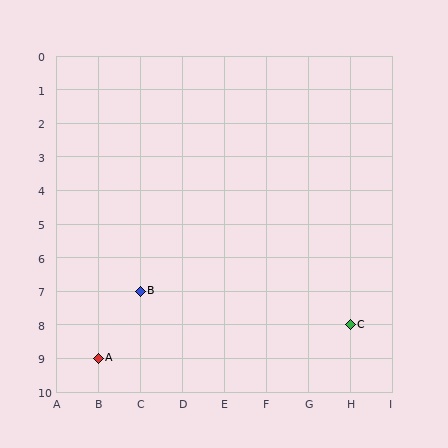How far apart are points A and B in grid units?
Points A and B are 1 column and 2 rows apart (about 2.2 grid units diagonally).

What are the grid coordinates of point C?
Point C is at grid coordinates (H, 8).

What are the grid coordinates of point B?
Point B is at grid coordinates (C, 7).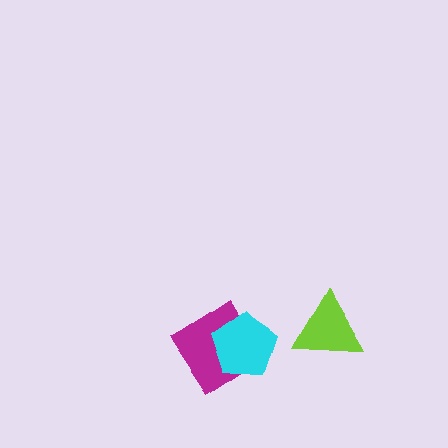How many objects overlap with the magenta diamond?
1 object overlaps with the magenta diamond.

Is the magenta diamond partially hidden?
Yes, it is partially covered by another shape.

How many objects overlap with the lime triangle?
0 objects overlap with the lime triangle.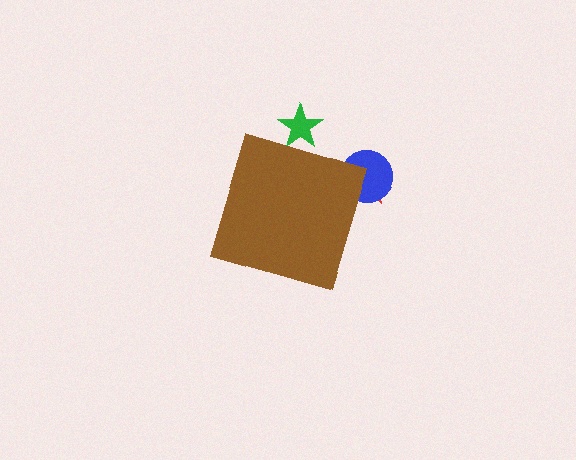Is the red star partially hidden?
Yes, the red star is partially hidden behind the brown diamond.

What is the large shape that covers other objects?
A brown diamond.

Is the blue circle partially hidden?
Yes, the blue circle is partially hidden behind the brown diamond.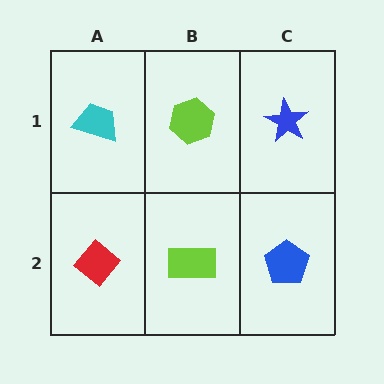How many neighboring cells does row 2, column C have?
2.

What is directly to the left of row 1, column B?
A cyan trapezoid.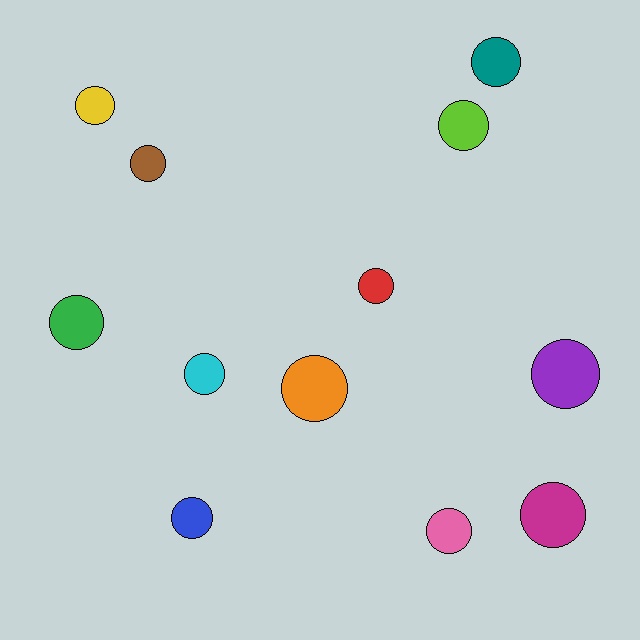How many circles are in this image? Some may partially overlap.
There are 12 circles.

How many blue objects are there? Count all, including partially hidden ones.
There is 1 blue object.